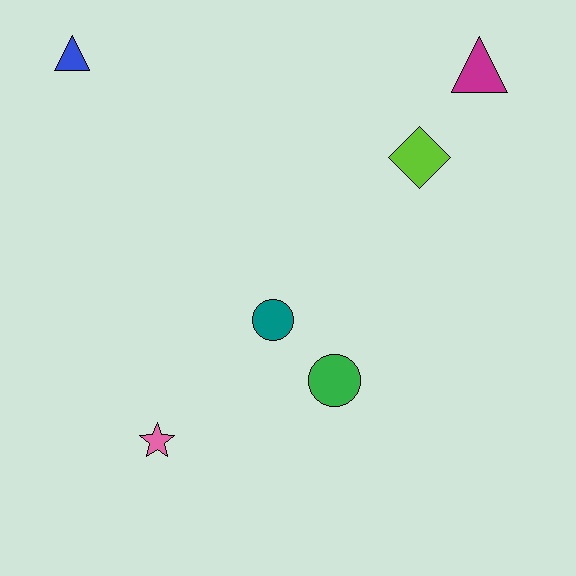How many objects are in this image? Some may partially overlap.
There are 6 objects.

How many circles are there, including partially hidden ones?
There are 2 circles.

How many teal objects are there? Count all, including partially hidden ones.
There is 1 teal object.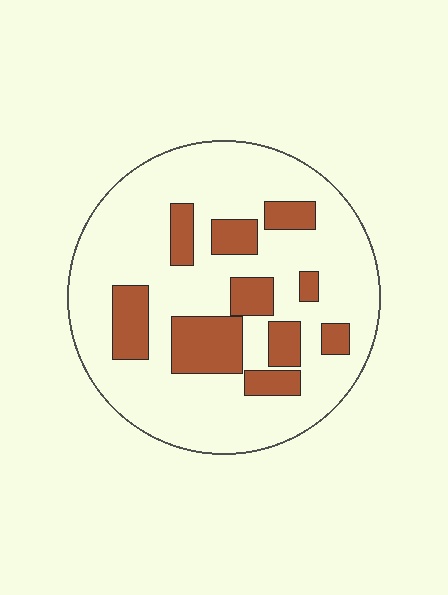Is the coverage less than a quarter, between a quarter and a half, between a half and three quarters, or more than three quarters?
Less than a quarter.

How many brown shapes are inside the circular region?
10.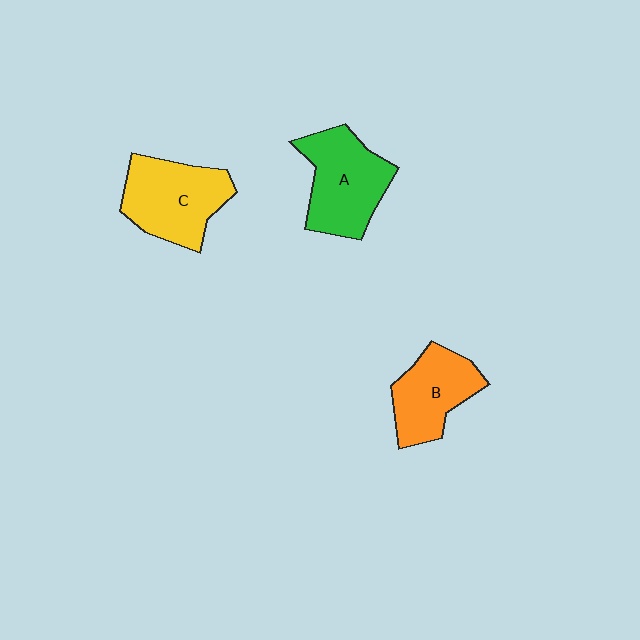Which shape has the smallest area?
Shape B (orange).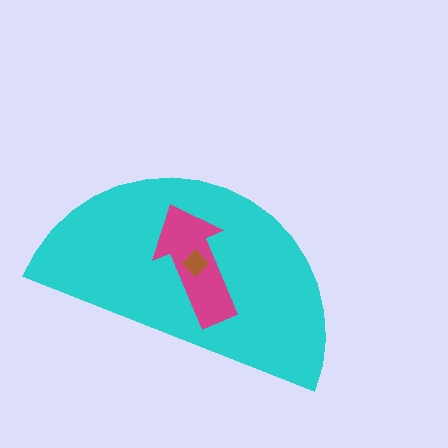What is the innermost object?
The brown diamond.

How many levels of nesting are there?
3.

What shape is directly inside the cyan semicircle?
The magenta arrow.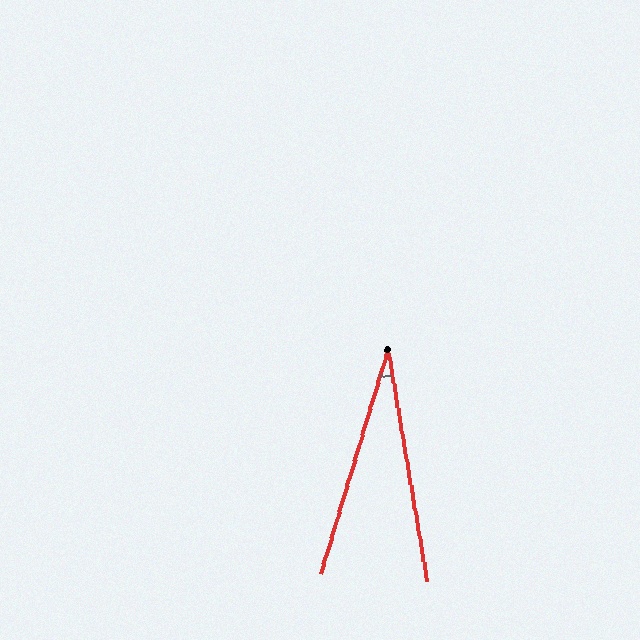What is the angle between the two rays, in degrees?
Approximately 26 degrees.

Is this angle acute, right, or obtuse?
It is acute.